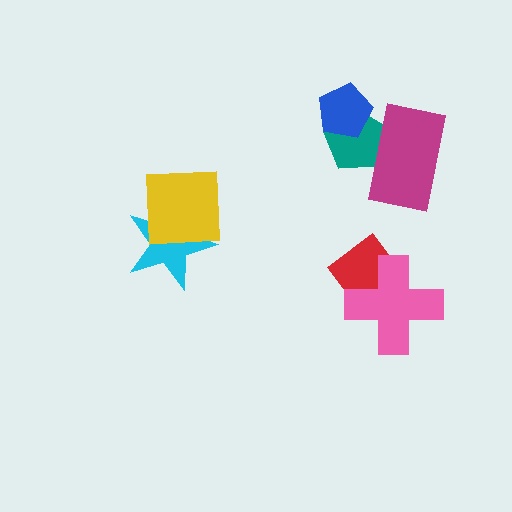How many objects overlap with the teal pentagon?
2 objects overlap with the teal pentagon.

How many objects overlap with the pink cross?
1 object overlaps with the pink cross.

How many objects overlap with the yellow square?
1 object overlaps with the yellow square.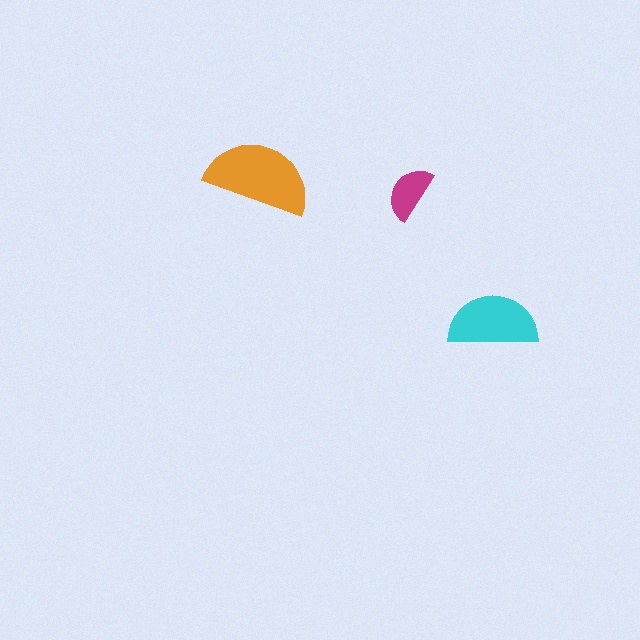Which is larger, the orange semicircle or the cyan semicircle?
The orange one.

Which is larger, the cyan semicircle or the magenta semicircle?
The cyan one.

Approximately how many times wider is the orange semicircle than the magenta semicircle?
About 2 times wider.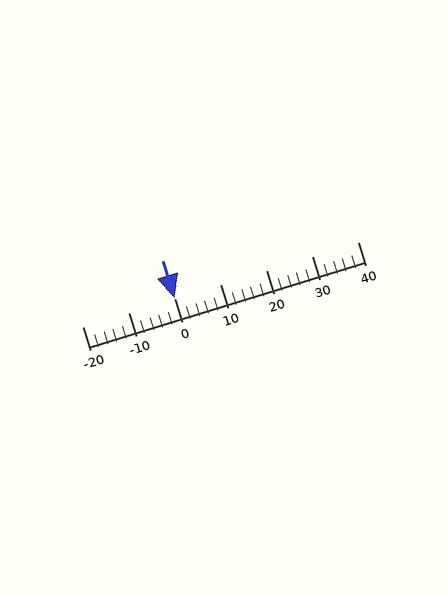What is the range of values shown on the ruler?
The ruler shows values from -20 to 40.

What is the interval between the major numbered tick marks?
The major tick marks are spaced 10 units apart.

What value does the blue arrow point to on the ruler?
The blue arrow points to approximately 0.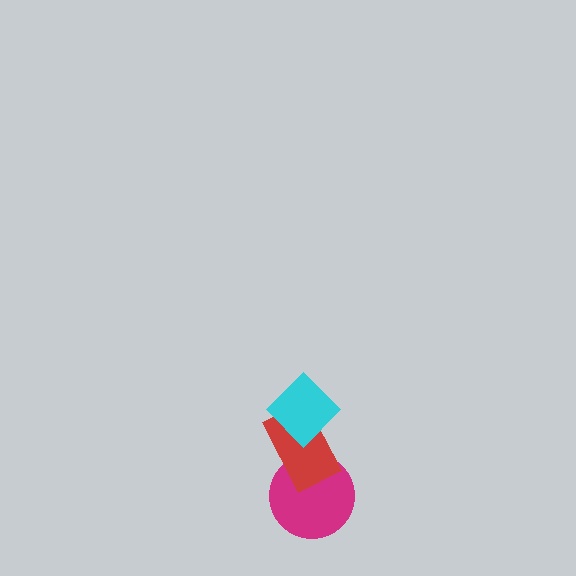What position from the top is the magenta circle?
The magenta circle is 3rd from the top.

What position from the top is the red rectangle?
The red rectangle is 2nd from the top.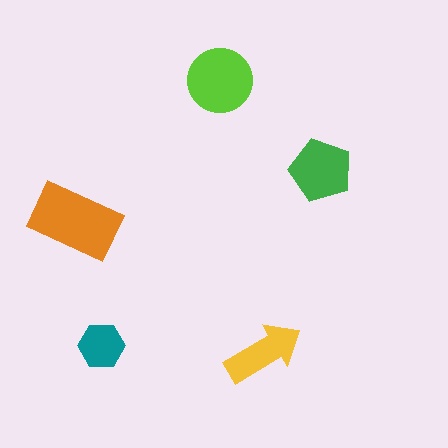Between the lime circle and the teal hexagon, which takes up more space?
The lime circle.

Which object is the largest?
The orange rectangle.